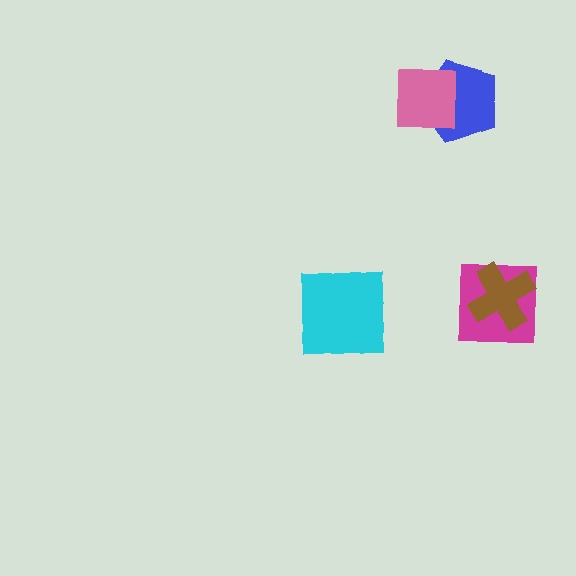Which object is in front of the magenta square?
The brown cross is in front of the magenta square.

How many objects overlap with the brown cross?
1 object overlaps with the brown cross.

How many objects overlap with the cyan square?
0 objects overlap with the cyan square.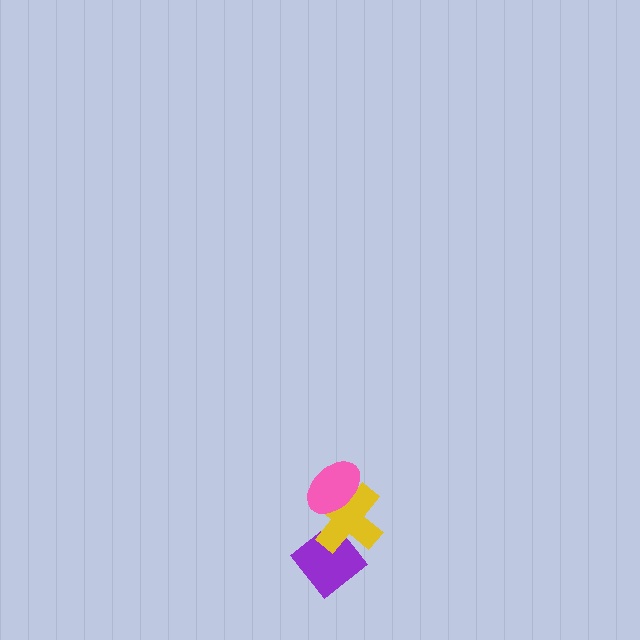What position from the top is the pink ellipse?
The pink ellipse is 1st from the top.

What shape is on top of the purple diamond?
The yellow cross is on top of the purple diamond.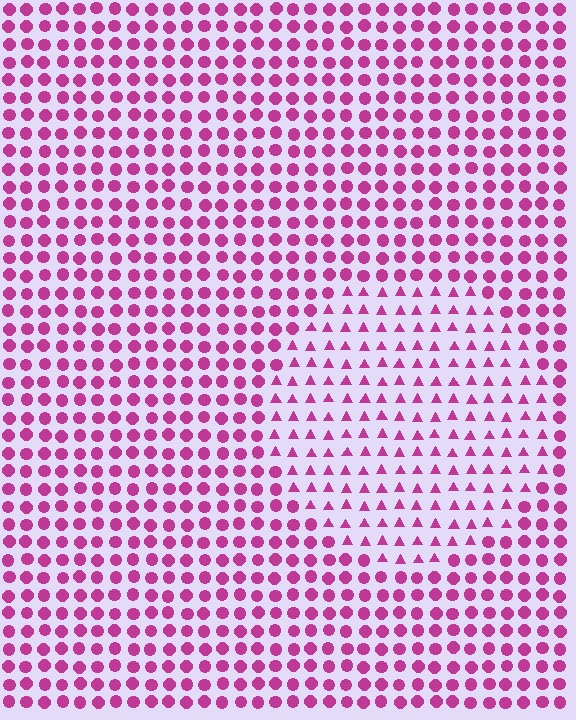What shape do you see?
I see a circle.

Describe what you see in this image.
The image is filled with small magenta elements arranged in a uniform grid. A circle-shaped region contains triangles, while the surrounding area contains circles. The boundary is defined purely by the change in element shape.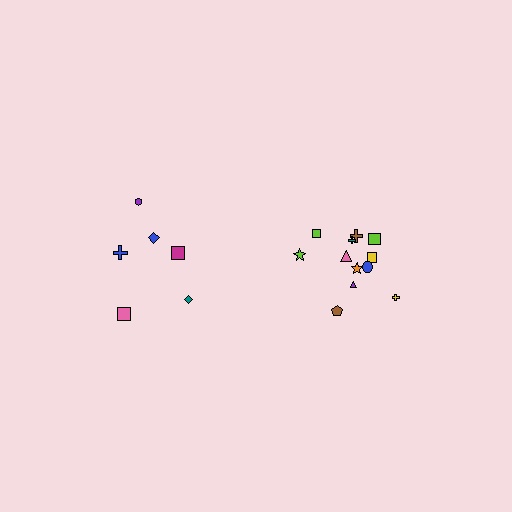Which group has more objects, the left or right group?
The right group.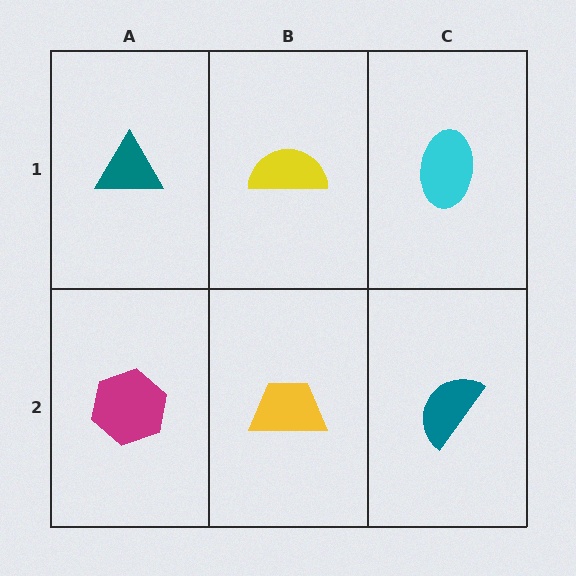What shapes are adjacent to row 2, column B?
A yellow semicircle (row 1, column B), a magenta hexagon (row 2, column A), a teal semicircle (row 2, column C).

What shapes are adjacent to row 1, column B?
A yellow trapezoid (row 2, column B), a teal triangle (row 1, column A), a cyan ellipse (row 1, column C).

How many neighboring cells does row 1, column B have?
3.